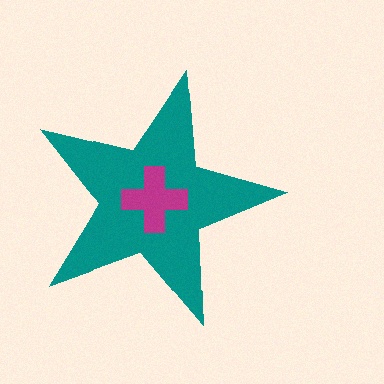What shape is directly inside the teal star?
The magenta cross.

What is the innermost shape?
The magenta cross.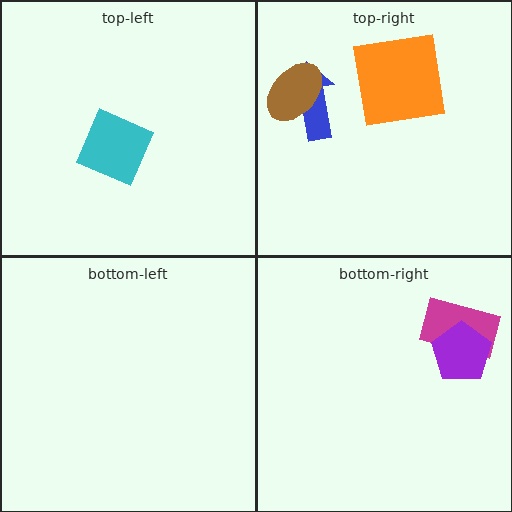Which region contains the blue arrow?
The top-right region.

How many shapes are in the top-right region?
3.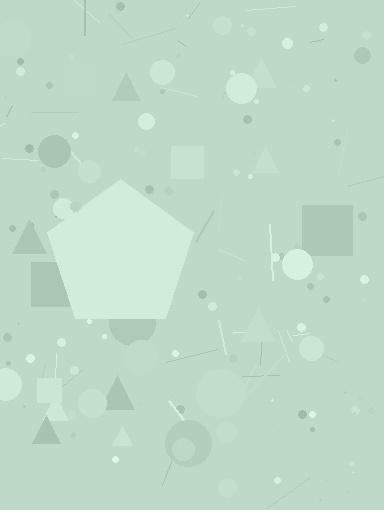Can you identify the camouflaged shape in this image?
The camouflaged shape is a pentagon.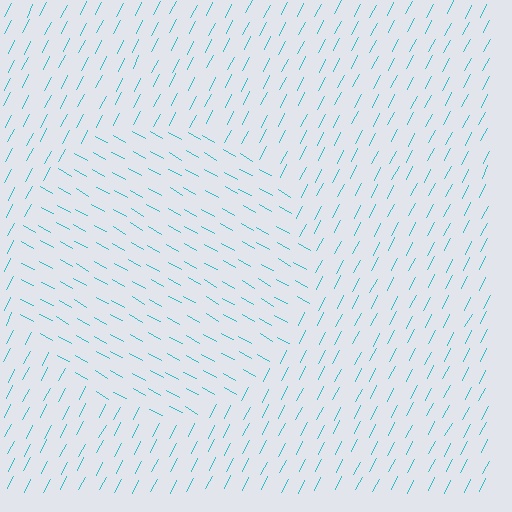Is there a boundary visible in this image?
Yes, there is a texture boundary formed by a change in line orientation.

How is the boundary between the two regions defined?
The boundary is defined purely by a change in line orientation (approximately 88 degrees difference). All lines are the same color and thickness.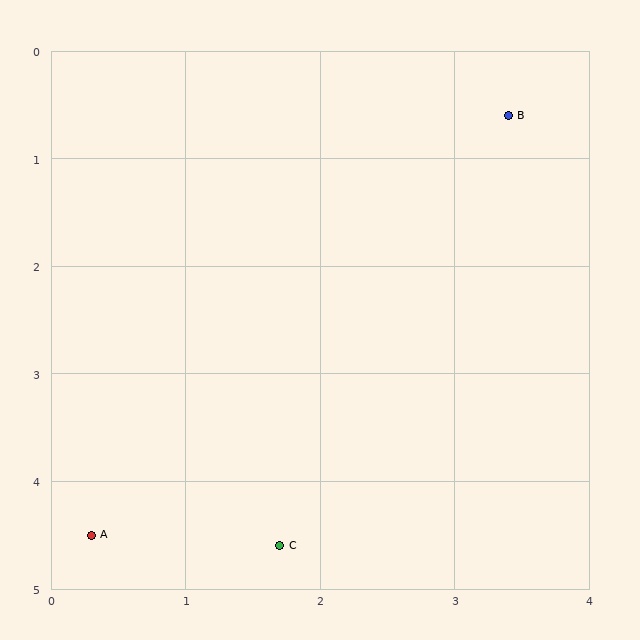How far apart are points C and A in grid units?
Points C and A are about 1.4 grid units apart.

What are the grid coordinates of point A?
Point A is at approximately (0.3, 4.5).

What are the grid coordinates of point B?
Point B is at approximately (3.4, 0.6).